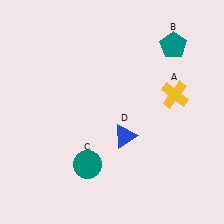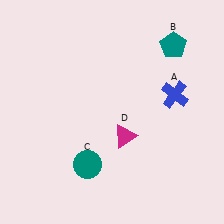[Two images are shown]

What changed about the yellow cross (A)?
In Image 1, A is yellow. In Image 2, it changed to blue.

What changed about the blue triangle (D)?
In Image 1, D is blue. In Image 2, it changed to magenta.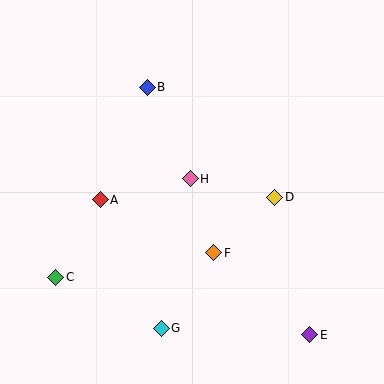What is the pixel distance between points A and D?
The distance between A and D is 175 pixels.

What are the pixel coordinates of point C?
Point C is at (56, 277).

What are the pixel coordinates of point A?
Point A is at (100, 200).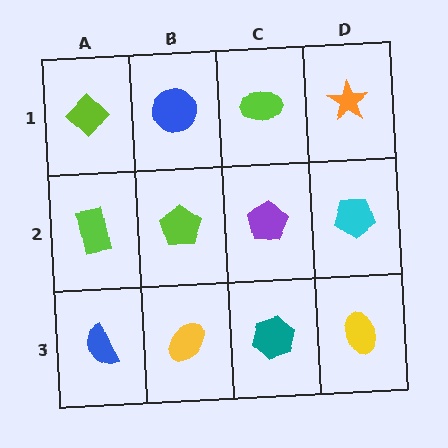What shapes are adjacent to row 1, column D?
A cyan pentagon (row 2, column D), a lime ellipse (row 1, column C).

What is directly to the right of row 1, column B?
A lime ellipse.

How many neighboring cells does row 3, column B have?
3.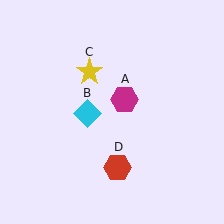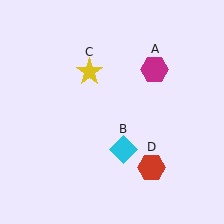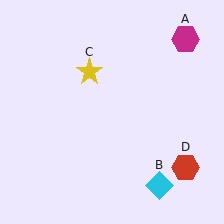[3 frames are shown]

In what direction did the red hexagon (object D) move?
The red hexagon (object D) moved right.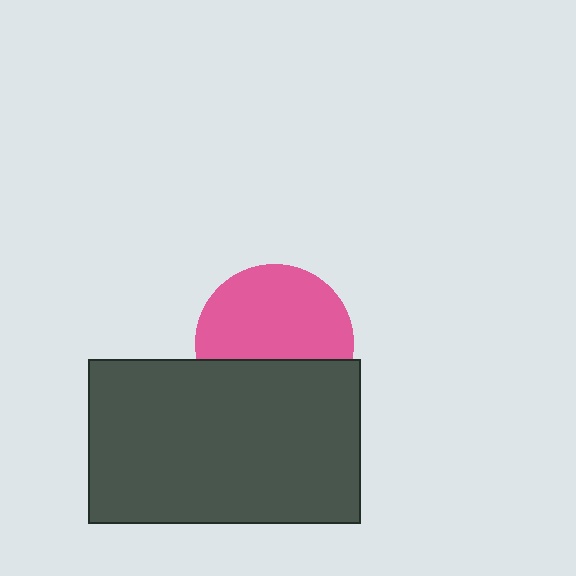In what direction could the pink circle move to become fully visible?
The pink circle could move up. That would shift it out from behind the dark gray rectangle entirely.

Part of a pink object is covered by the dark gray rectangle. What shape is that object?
It is a circle.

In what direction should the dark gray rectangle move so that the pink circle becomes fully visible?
The dark gray rectangle should move down. That is the shortest direction to clear the overlap and leave the pink circle fully visible.